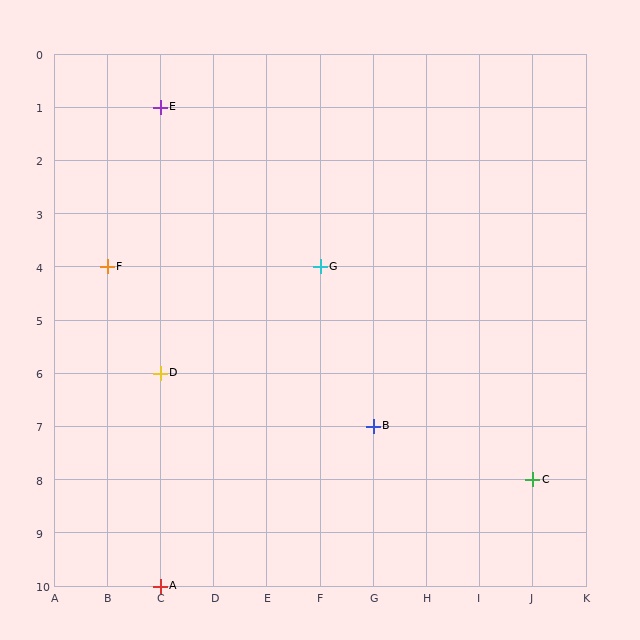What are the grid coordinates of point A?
Point A is at grid coordinates (C, 10).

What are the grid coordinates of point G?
Point G is at grid coordinates (F, 4).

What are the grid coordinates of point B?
Point B is at grid coordinates (G, 7).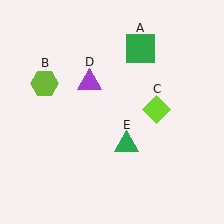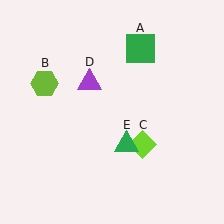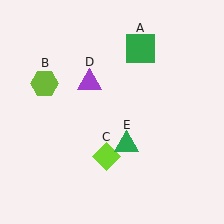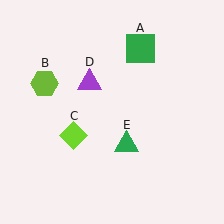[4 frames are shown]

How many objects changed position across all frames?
1 object changed position: lime diamond (object C).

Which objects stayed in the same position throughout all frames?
Green square (object A) and lime hexagon (object B) and purple triangle (object D) and green triangle (object E) remained stationary.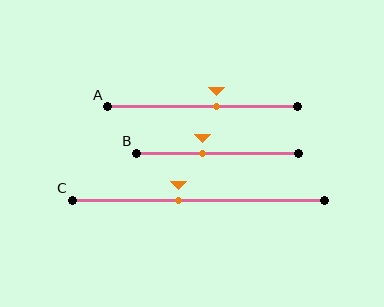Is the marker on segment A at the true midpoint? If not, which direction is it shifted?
No, the marker on segment A is shifted to the right by about 7% of the segment length.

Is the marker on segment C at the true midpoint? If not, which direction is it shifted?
No, the marker on segment C is shifted to the left by about 8% of the segment length.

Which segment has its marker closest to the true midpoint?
Segment A has its marker closest to the true midpoint.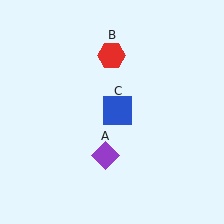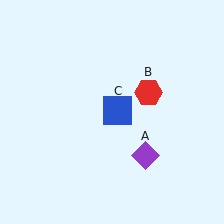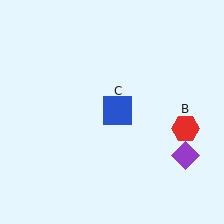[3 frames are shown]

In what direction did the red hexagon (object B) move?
The red hexagon (object B) moved down and to the right.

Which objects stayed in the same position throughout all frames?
Blue square (object C) remained stationary.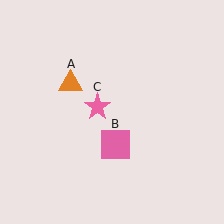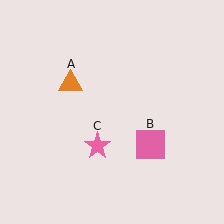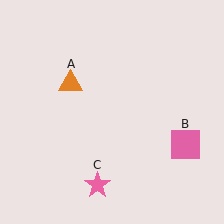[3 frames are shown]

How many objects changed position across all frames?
2 objects changed position: pink square (object B), pink star (object C).